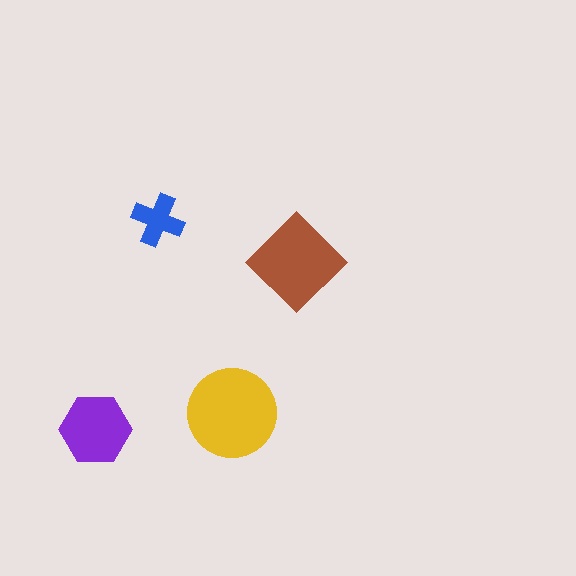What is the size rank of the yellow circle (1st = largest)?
1st.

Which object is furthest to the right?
The brown diamond is rightmost.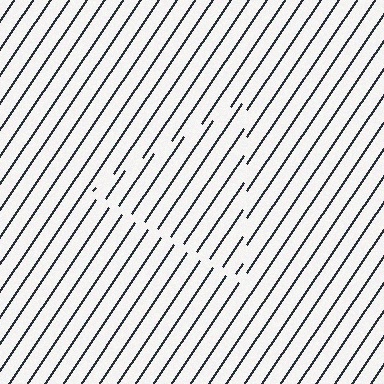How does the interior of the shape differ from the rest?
The interior of the shape contains the same grating, shifted by half a period — the contour is defined by the phase discontinuity where line-ends from the inner and outer gratings abut.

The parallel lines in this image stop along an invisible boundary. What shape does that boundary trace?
An illusory triangle. The interior of the shape contains the same grating, shifted by half a period — the contour is defined by the phase discontinuity where line-ends from the inner and outer gratings abut.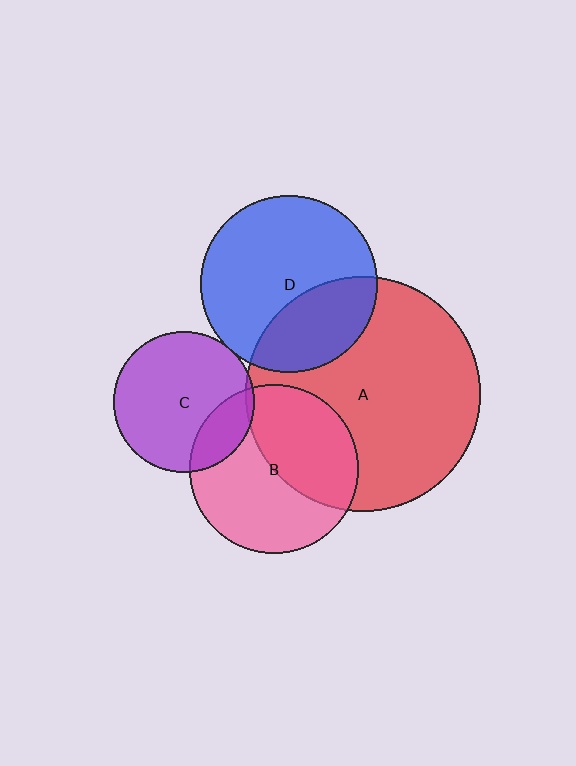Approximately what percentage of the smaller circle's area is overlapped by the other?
Approximately 45%.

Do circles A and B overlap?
Yes.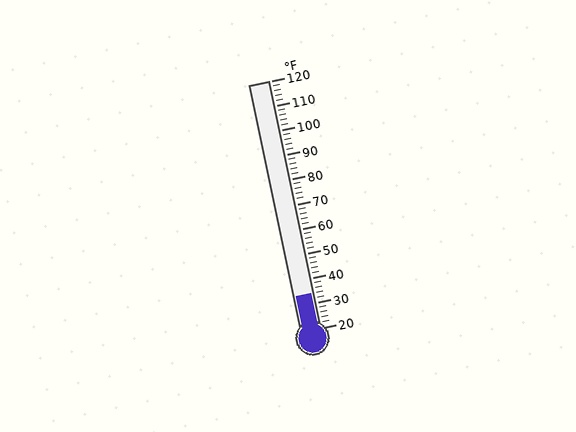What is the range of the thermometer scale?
The thermometer scale ranges from 20°F to 120°F.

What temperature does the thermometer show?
The thermometer shows approximately 34°F.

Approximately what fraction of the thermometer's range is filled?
The thermometer is filled to approximately 15% of its range.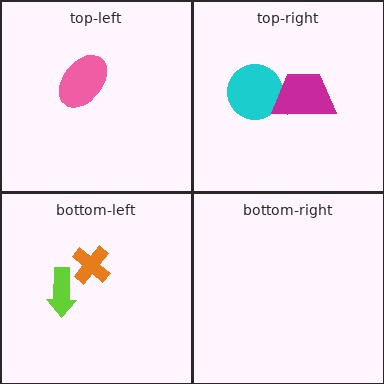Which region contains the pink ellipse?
The top-left region.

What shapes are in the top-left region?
The pink ellipse.